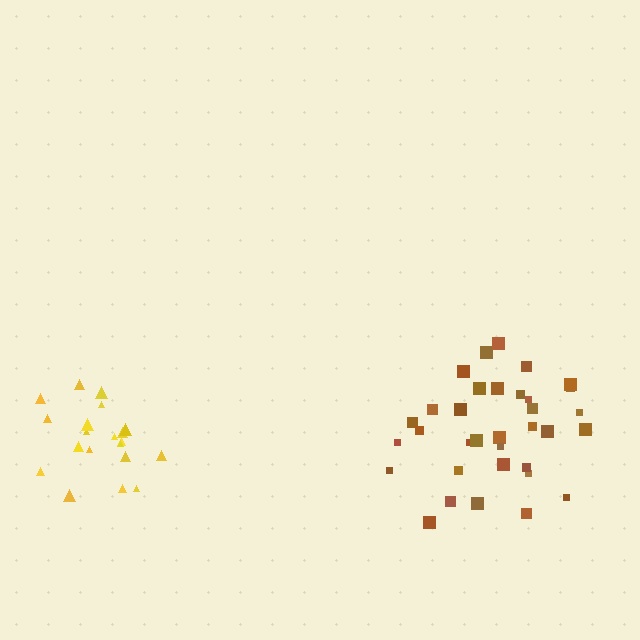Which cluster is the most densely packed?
Yellow.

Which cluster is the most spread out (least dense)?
Brown.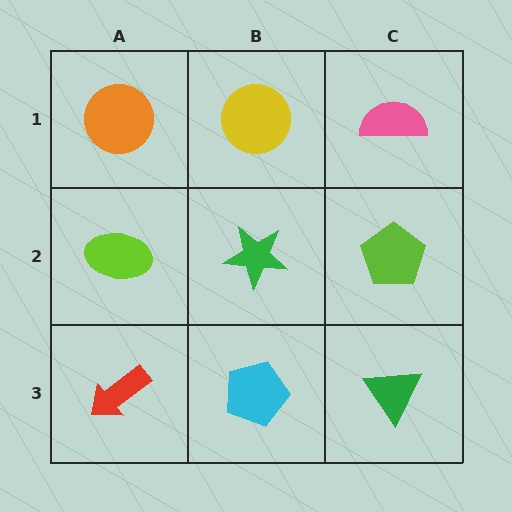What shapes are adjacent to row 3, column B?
A green star (row 2, column B), a red arrow (row 3, column A), a green triangle (row 3, column C).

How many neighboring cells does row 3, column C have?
2.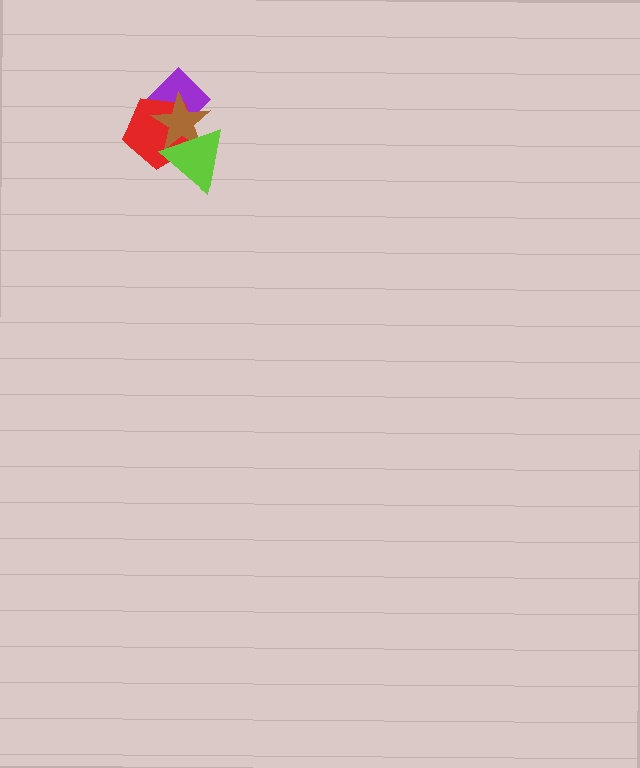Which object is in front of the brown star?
The lime triangle is in front of the brown star.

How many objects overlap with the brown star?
3 objects overlap with the brown star.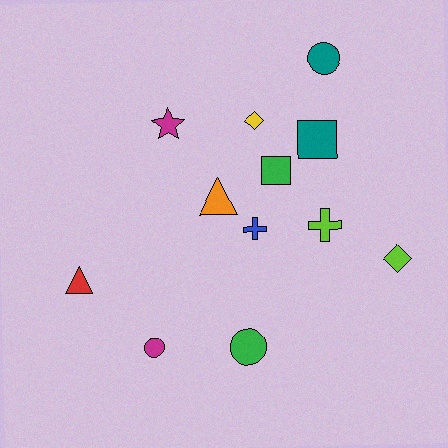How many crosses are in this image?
There are 2 crosses.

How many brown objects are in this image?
There are no brown objects.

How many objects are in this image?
There are 12 objects.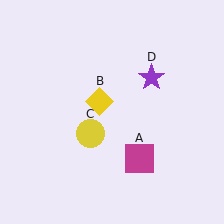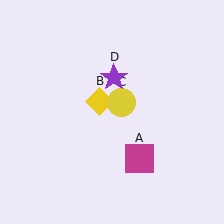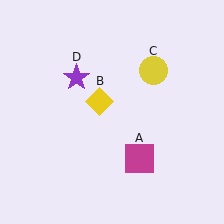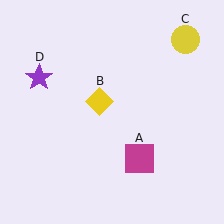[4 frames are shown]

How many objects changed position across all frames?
2 objects changed position: yellow circle (object C), purple star (object D).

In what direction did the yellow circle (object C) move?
The yellow circle (object C) moved up and to the right.